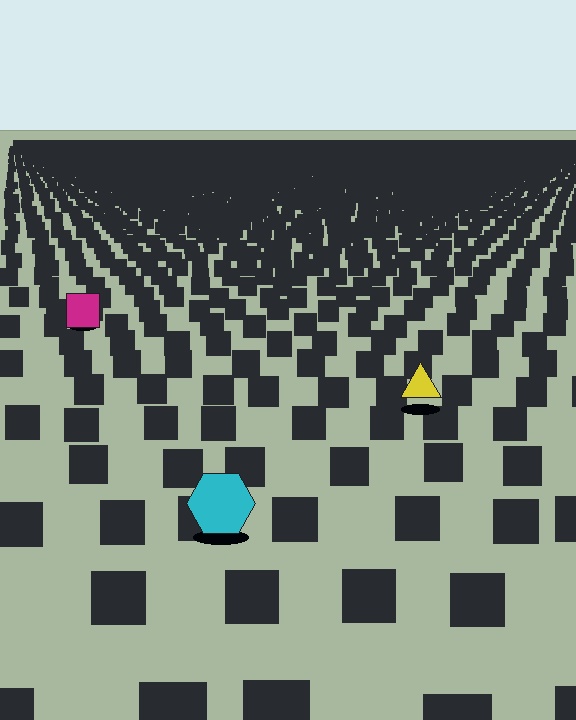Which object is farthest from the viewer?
The magenta square is farthest from the viewer. It appears smaller and the ground texture around it is denser.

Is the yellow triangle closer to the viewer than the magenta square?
Yes. The yellow triangle is closer — you can tell from the texture gradient: the ground texture is coarser near it.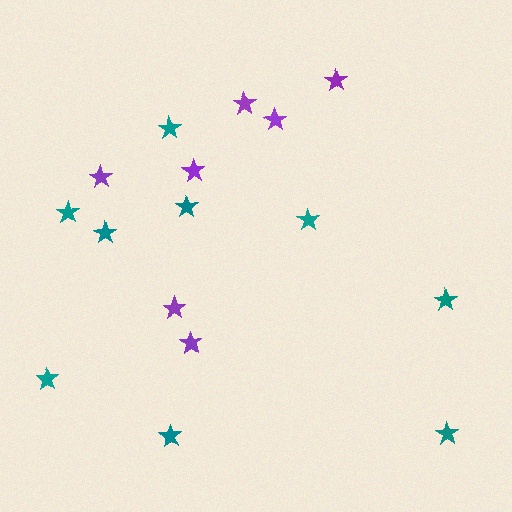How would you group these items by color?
There are 2 groups: one group of teal stars (9) and one group of purple stars (7).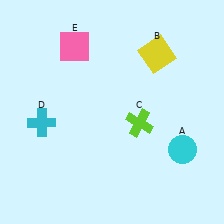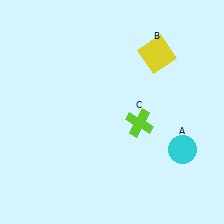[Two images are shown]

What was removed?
The pink square (E), the cyan cross (D) were removed in Image 2.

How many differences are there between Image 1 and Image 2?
There are 2 differences between the two images.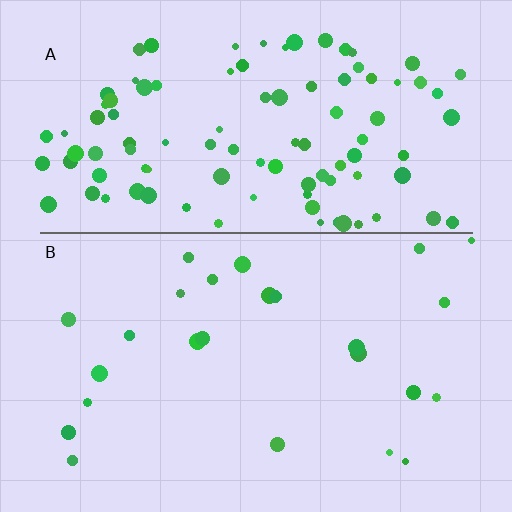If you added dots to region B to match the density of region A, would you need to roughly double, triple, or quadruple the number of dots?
Approximately quadruple.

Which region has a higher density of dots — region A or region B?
A (the top).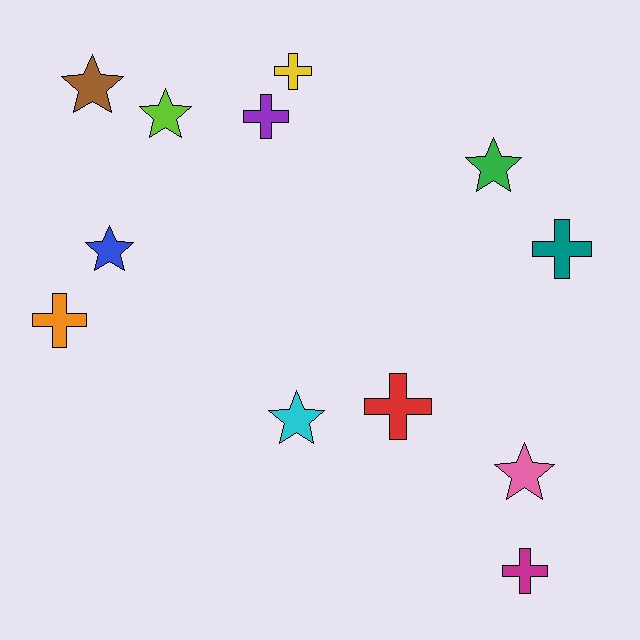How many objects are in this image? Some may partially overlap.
There are 12 objects.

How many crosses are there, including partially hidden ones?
There are 6 crosses.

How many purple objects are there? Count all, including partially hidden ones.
There is 1 purple object.